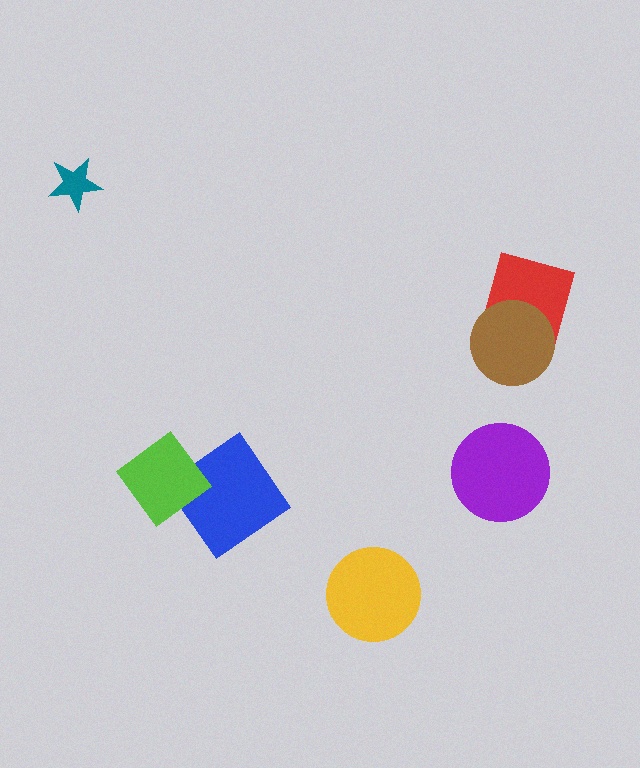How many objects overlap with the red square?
1 object overlaps with the red square.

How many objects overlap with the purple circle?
0 objects overlap with the purple circle.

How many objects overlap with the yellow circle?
0 objects overlap with the yellow circle.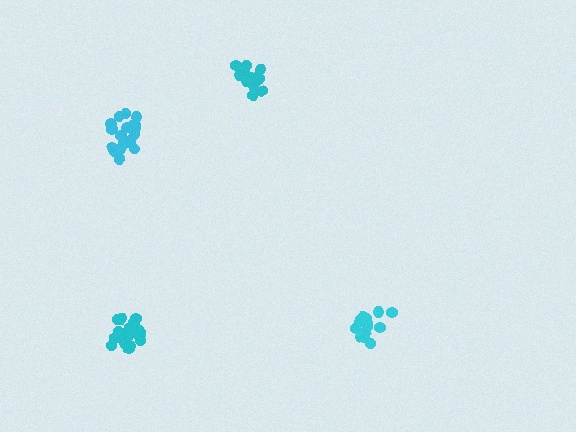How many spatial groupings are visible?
There are 4 spatial groupings.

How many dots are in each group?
Group 1: 19 dots, Group 2: 20 dots, Group 3: 19 dots, Group 4: 16 dots (74 total).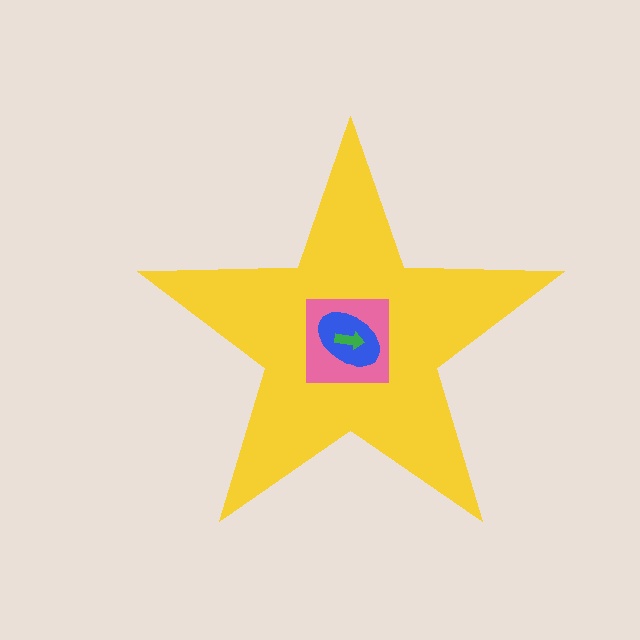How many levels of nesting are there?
4.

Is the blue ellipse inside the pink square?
Yes.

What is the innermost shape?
The green arrow.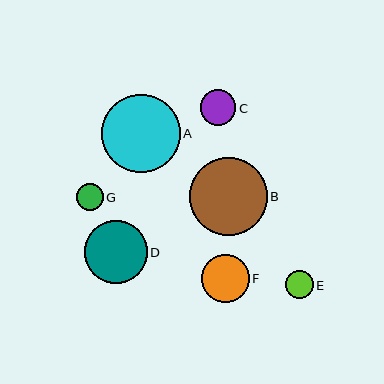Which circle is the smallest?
Circle G is the smallest with a size of approximately 27 pixels.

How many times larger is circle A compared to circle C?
Circle A is approximately 2.2 times the size of circle C.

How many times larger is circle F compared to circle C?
Circle F is approximately 1.4 times the size of circle C.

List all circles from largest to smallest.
From largest to smallest: A, B, D, F, C, E, G.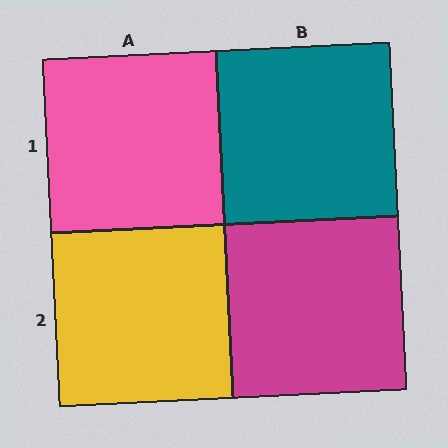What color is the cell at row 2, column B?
Magenta.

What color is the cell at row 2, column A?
Yellow.